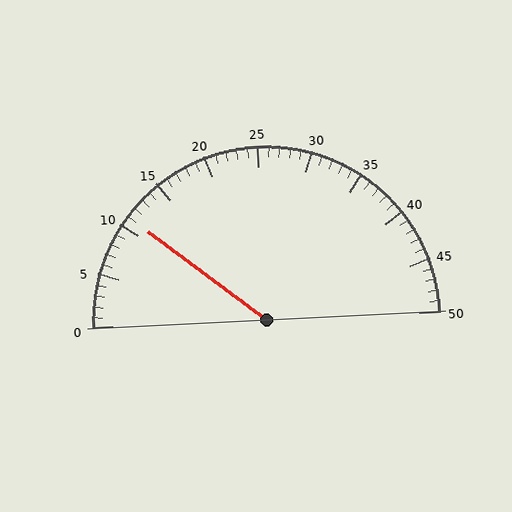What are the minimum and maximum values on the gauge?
The gauge ranges from 0 to 50.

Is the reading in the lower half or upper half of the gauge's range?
The reading is in the lower half of the range (0 to 50).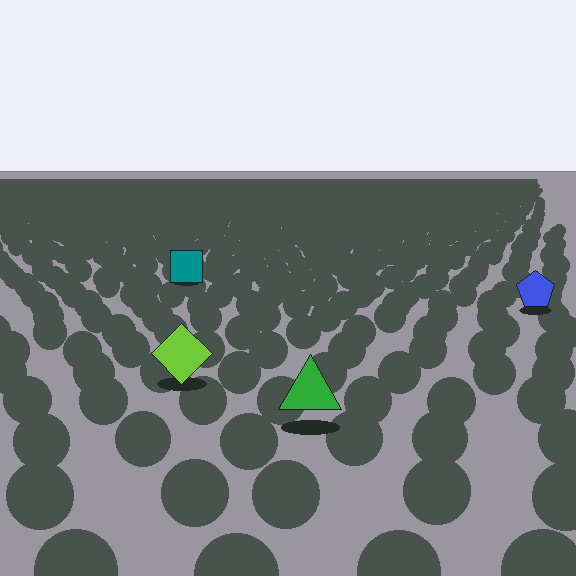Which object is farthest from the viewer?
The teal square is farthest from the viewer. It appears smaller and the ground texture around it is denser.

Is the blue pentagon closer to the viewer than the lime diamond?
No. The lime diamond is closer — you can tell from the texture gradient: the ground texture is coarser near it.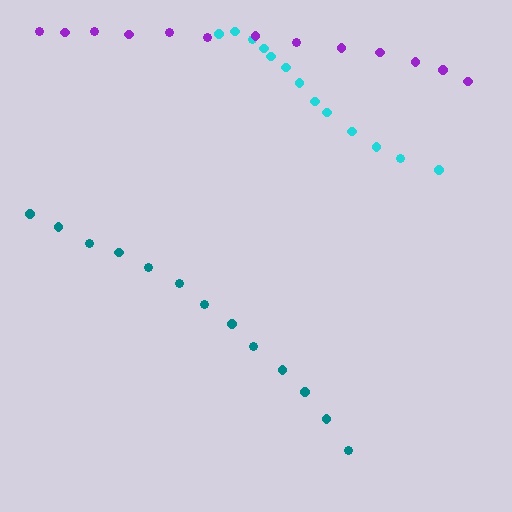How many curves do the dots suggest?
There are 3 distinct paths.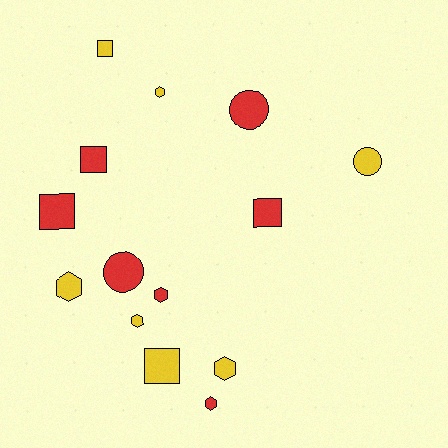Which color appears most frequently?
Red, with 7 objects.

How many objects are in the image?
There are 14 objects.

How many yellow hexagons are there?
There are 4 yellow hexagons.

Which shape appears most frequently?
Hexagon, with 6 objects.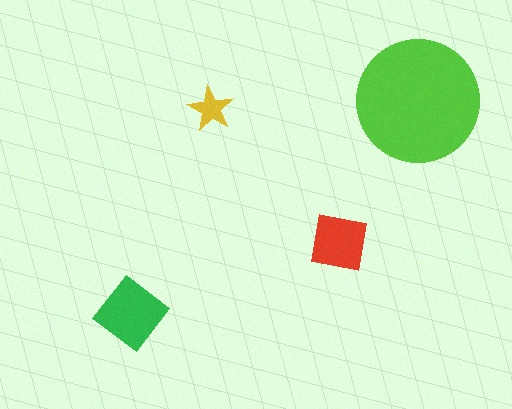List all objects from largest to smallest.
The lime circle, the green diamond, the red square, the yellow star.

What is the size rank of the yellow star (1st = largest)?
4th.